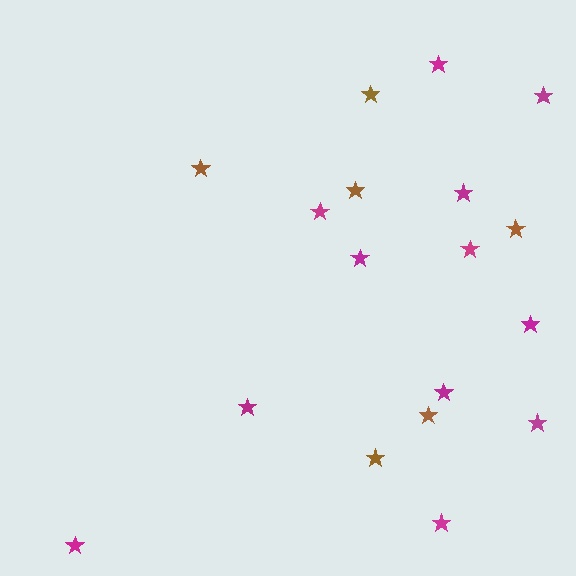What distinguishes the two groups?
There are 2 groups: one group of brown stars (6) and one group of magenta stars (12).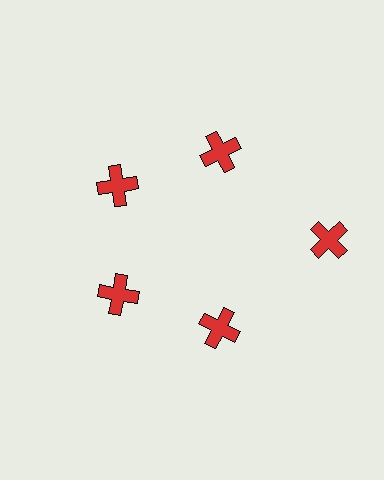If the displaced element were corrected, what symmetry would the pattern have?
It would have 5-fold rotational symmetry — the pattern would map onto itself every 72 degrees.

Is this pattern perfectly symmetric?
No. The 5 red crosses are arranged in a ring, but one element near the 3 o'clock position is pushed outward from the center, breaking the 5-fold rotational symmetry.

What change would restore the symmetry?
The symmetry would be restored by moving it inward, back onto the ring so that all 5 crosses sit at equal angles and equal distance from the center.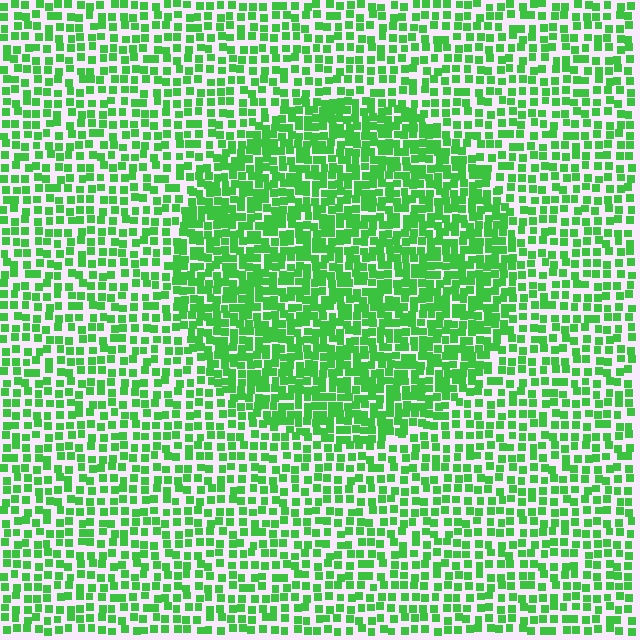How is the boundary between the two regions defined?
The boundary is defined by a change in element density (approximately 1.7x ratio). All elements are the same color, size, and shape.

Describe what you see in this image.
The image contains small green elements arranged at two different densities. A circle-shaped region is visible where the elements are more densely packed than the surrounding area.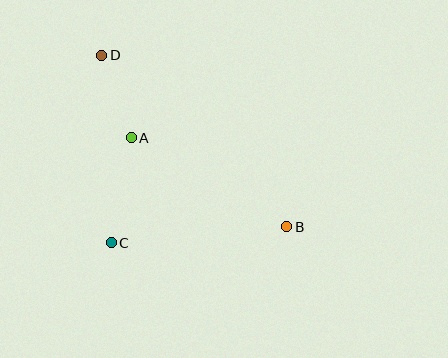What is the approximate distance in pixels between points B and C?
The distance between B and C is approximately 176 pixels.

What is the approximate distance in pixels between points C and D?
The distance between C and D is approximately 188 pixels.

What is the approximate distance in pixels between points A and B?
The distance between A and B is approximately 179 pixels.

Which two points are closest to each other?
Points A and D are closest to each other.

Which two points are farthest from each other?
Points B and D are farthest from each other.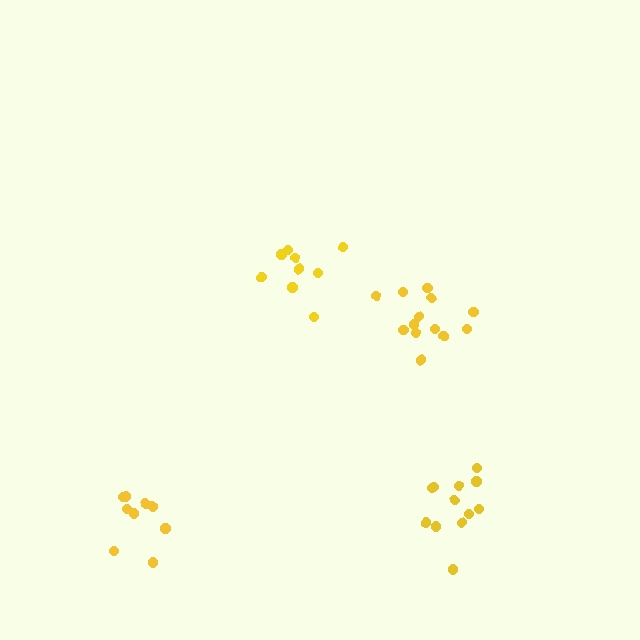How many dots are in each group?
Group 1: 9 dots, Group 2: 13 dots, Group 3: 9 dots, Group 4: 12 dots (43 total).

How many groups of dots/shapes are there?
There are 4 groups.